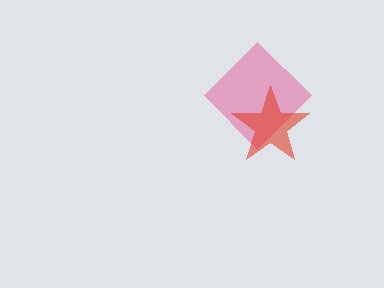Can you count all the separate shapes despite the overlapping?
Yes, there are 2 separate shapes.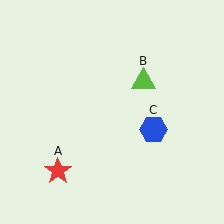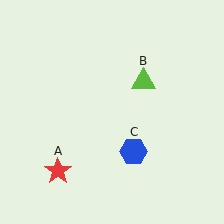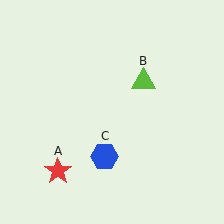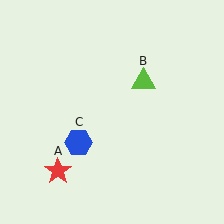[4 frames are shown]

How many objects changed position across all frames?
1 object changed position: blue hexagon (object C).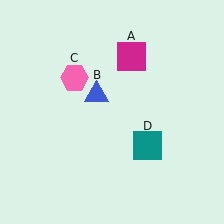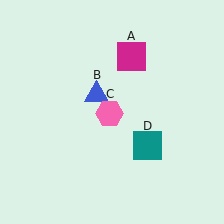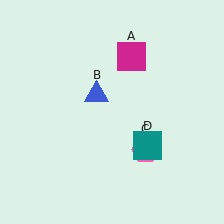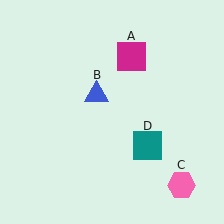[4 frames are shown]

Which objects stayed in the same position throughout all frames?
Magenta square (object A) and blue triangle (object B) and teal square (object D) remained stationary.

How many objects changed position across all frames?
1 object changed position: pink hexagon (object C).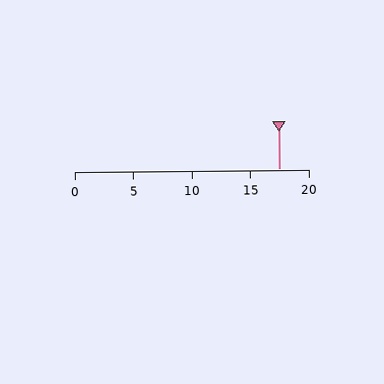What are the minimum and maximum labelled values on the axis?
The axis runs from 0 to 20.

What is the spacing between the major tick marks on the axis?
The major ticks are spaced 5 apart.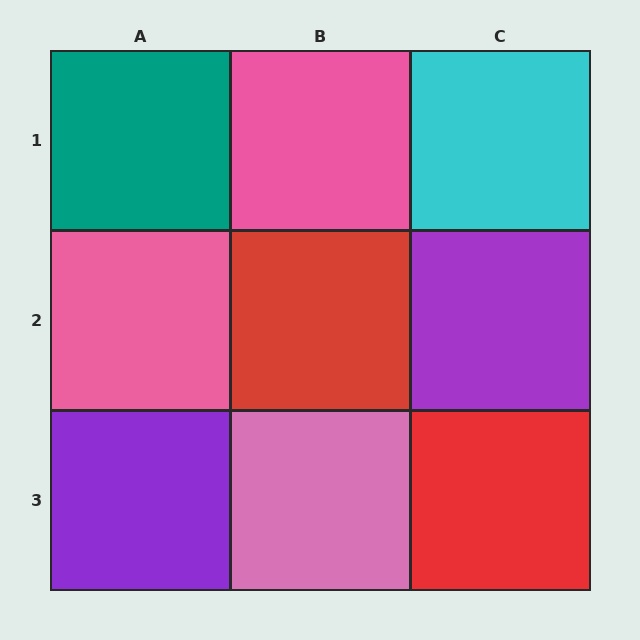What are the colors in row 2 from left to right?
Pink, red, purple.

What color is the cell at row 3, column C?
Red.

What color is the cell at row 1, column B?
Pink.